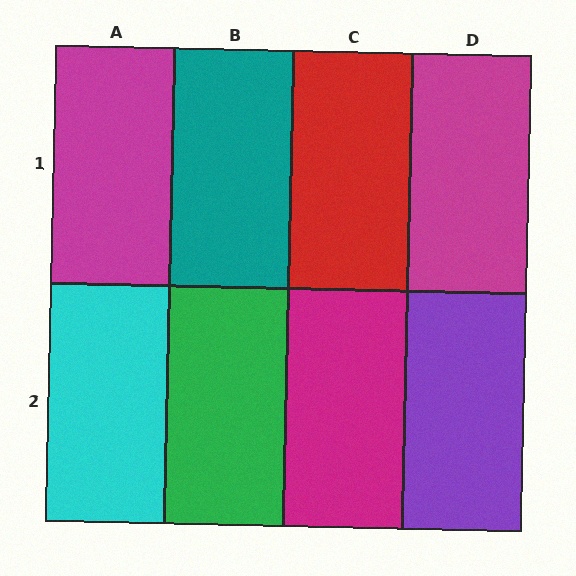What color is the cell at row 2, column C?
Magenta.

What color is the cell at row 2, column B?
Green.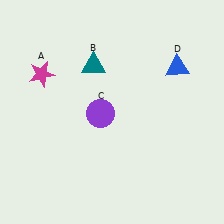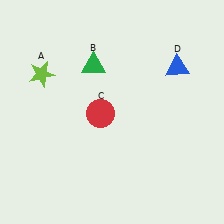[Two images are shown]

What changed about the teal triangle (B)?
In Image 1, B is teal. In Image 2, it changed to green.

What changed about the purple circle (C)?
In Image 1, C is purple. In Image 2, it changed to red.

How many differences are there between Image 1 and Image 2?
There are 3 differences between the two images.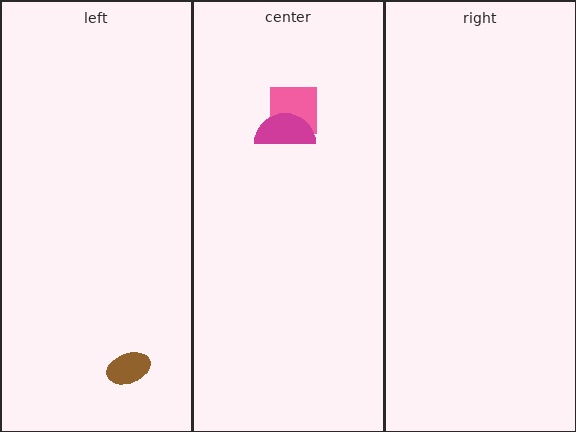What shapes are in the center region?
The pink square, the magenta semicircle.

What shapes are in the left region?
The brown ellipse.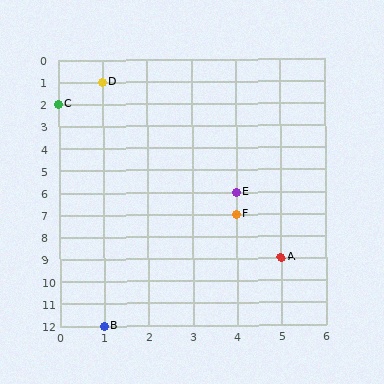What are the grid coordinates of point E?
Point E is at grid coordinates (4, 6).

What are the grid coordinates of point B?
Point B is at grid coordinates (1, 12).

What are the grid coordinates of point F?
Point F is at grid coordinates (4, 7).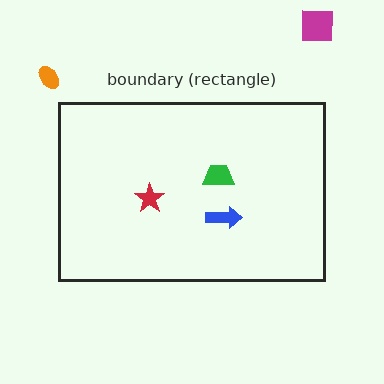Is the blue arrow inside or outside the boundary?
Inside.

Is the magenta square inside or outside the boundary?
Outside.